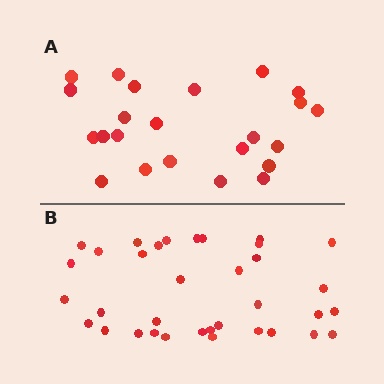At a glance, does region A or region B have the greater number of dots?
Region B (the bottom region) has more dots.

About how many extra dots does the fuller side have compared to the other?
Region B has roughly 12 or so more dots than region A.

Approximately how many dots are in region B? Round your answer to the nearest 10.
About 40 dots. (The exact count is 35, which rounds to 40.)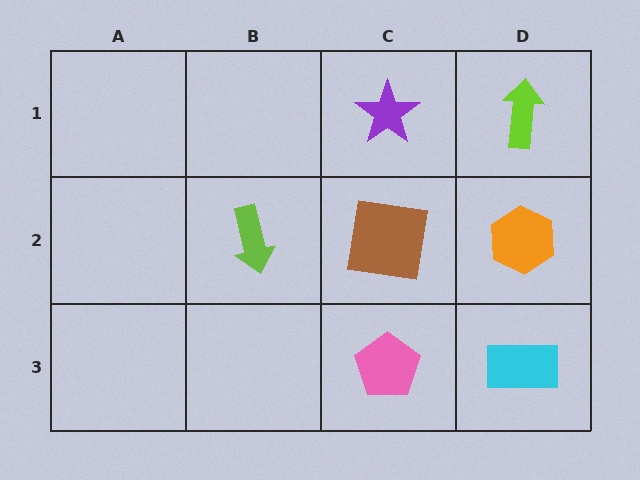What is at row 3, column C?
A pink pentagon.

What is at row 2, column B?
A lime arrow.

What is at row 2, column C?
A brown square.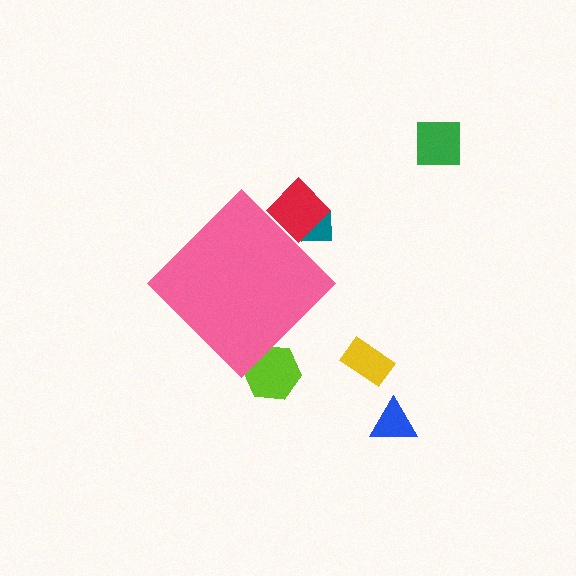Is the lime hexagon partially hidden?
Yes, the lime hexagon is partially hidden behind the pink diamond.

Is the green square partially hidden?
No, the green square is fully visible.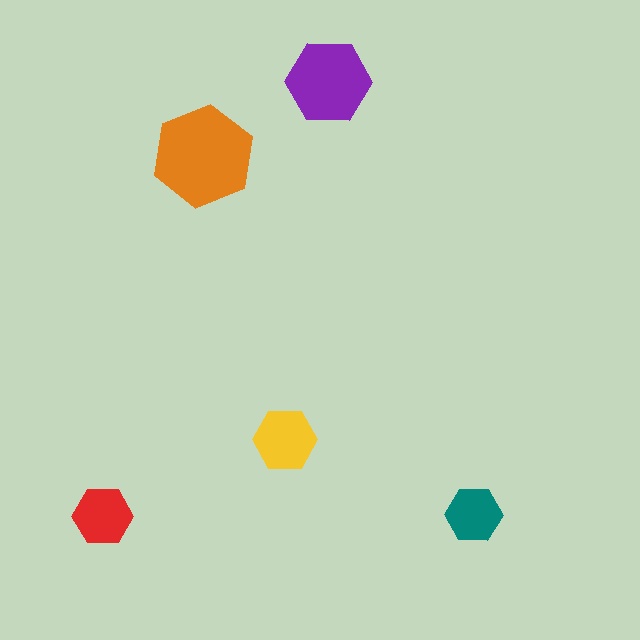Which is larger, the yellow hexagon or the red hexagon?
The yellow one.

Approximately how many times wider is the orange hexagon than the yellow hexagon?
About 1.5 times wider.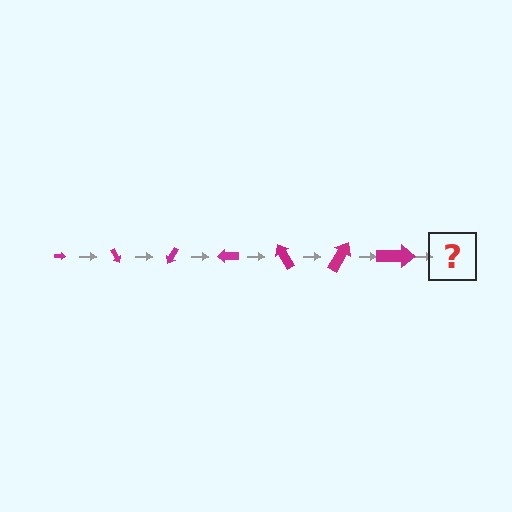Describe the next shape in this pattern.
It should be an arrow, larger than the previous one and rotated 420 degrees from the start.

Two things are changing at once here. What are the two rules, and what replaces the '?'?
The two rules are that the arrow grows larger each step and it rotates 60 degrees each step. The '?' should be an arrow, larger than the previous one and rotated 420 degrees from the start.